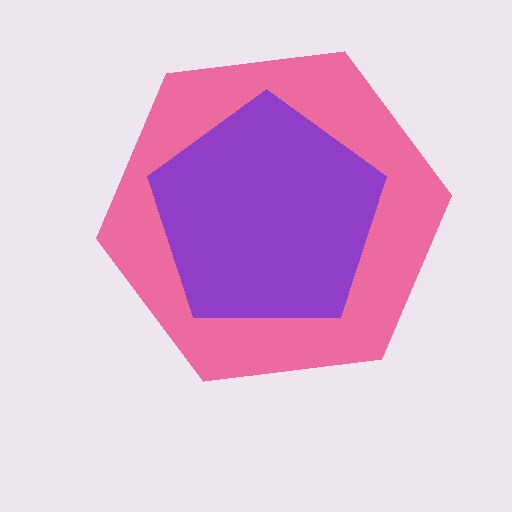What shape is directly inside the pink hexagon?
The purple pentagon.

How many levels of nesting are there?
2.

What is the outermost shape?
The pink hexagon.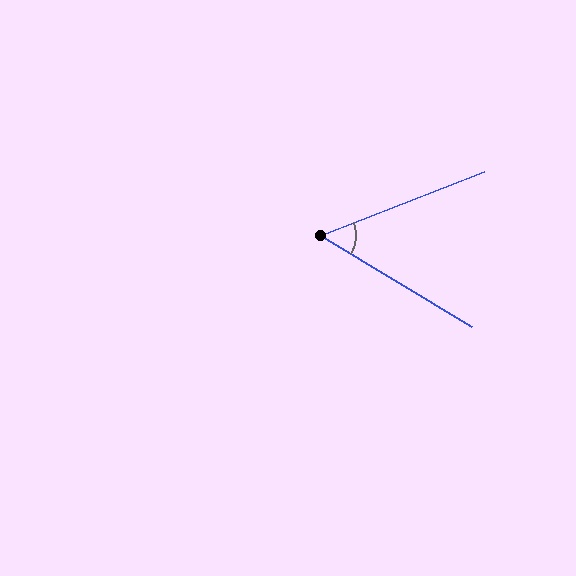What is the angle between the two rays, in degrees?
Approximately 52 degrees.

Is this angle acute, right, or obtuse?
It is acute.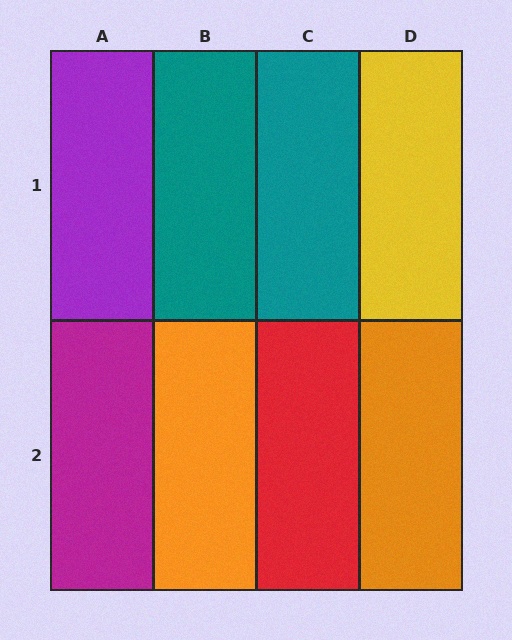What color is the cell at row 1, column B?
Teal.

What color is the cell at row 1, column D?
Yellow.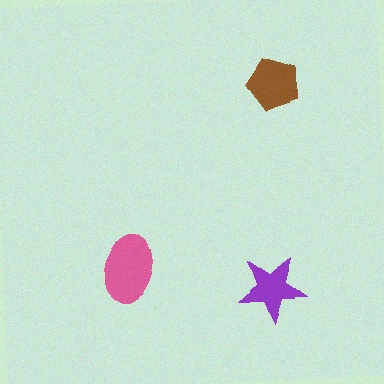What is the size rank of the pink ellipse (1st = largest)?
1st.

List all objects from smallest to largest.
The purple star, the brown pentagon, the pink ellipse.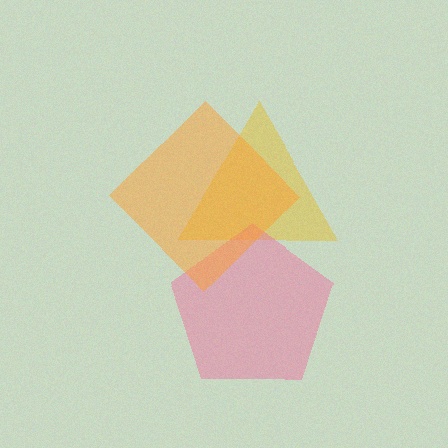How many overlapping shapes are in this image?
There are 3 overlapping shapes in the image.